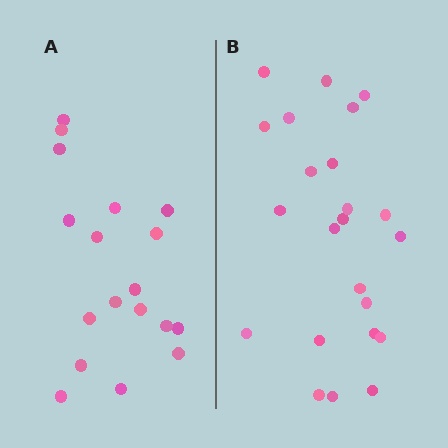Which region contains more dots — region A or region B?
Region B (the right region) has more dots.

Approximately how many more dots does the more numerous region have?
Region B has about 5 more dots than region A.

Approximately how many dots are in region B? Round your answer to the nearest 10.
About 20 dots. (The exact count is 23, which rounds to 20.)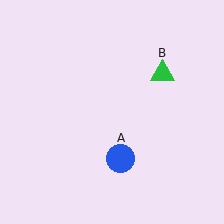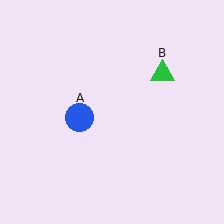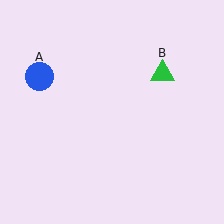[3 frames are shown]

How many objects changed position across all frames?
1 object changed position: blue circle (object A).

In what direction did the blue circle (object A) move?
The blue circle (object A) moved up and to the left.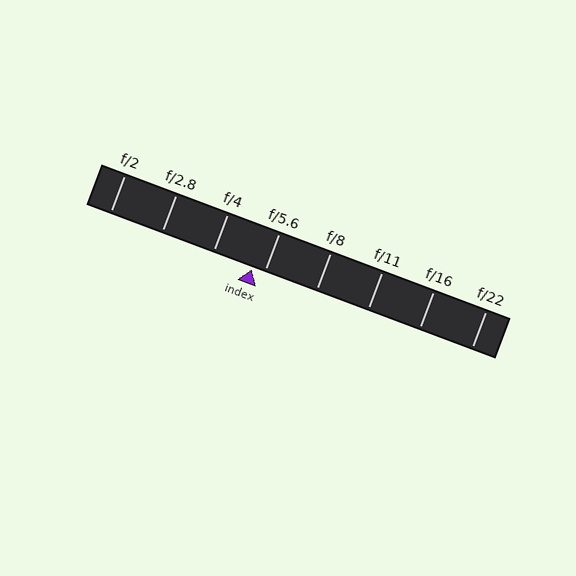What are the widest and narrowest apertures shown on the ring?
The widest aperture shown is f/2 and the narrowest is f/22.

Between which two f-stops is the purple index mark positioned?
The index mark is between f/4 and f/5.6.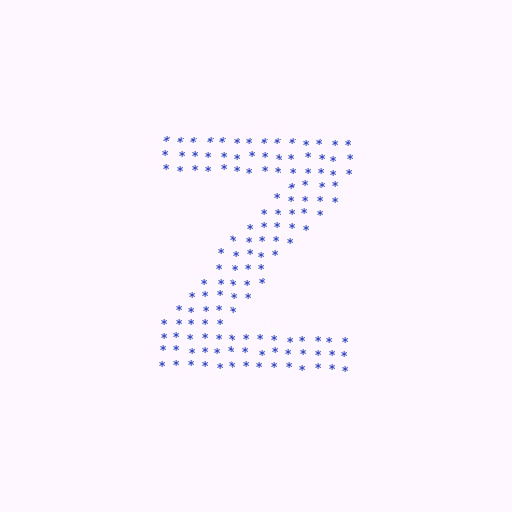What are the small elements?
The small elements are asterisks.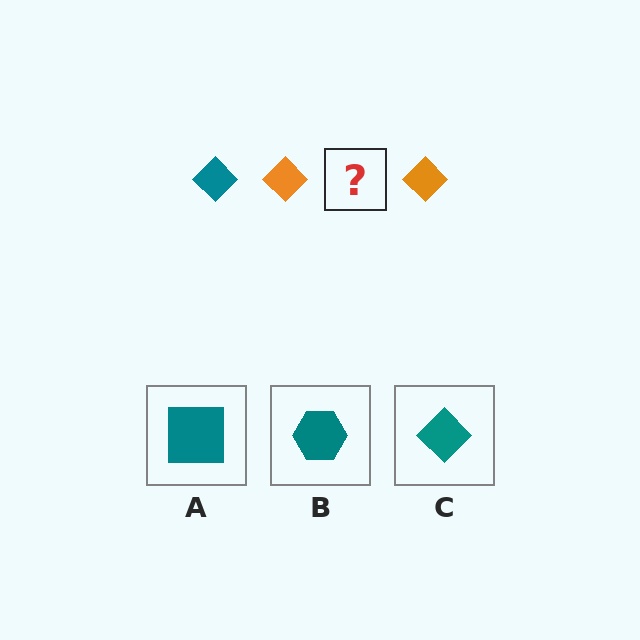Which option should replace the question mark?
Option C.